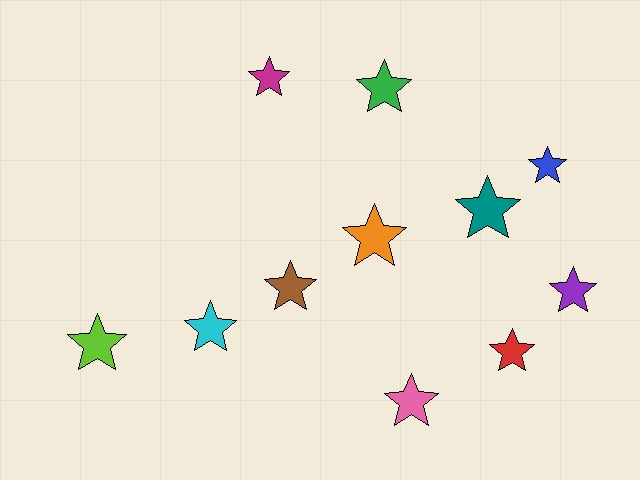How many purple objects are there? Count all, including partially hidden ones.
There is 1 purple object.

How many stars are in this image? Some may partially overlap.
There are 11 stars.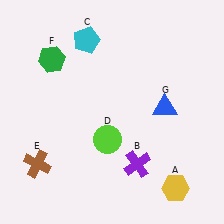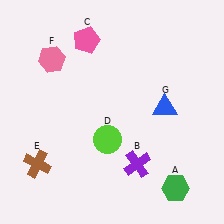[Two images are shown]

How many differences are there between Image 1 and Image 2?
There are 3 differences between the two images.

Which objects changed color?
A changed from yellow to green. C changed from cyan to pink. F changed from green to pink.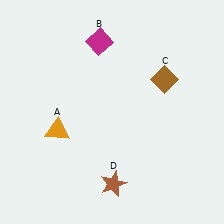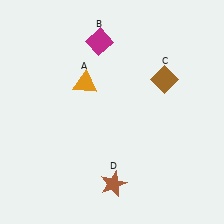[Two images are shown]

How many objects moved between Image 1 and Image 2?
1 object moved between the two images.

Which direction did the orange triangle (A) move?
The orange triangle (A) moved up.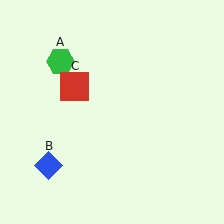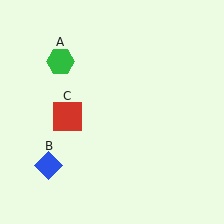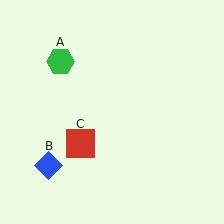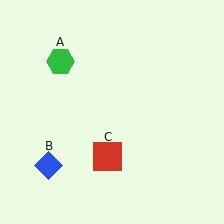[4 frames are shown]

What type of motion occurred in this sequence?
The red square (object C) rotated counterclockwise around the center of the scene.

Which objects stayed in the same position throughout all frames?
Green hexagon (object A) and blue diamond (object B) remained stationary.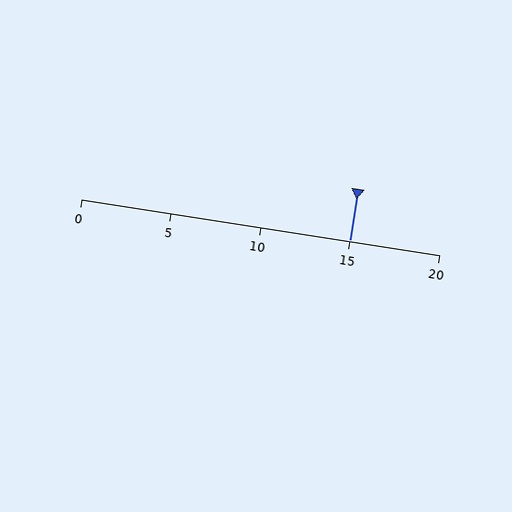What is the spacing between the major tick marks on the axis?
The major ticks are spaced 5 apart.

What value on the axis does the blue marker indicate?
The marker indicates approximately 15.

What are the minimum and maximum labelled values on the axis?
The axis runs from 0 to 20.